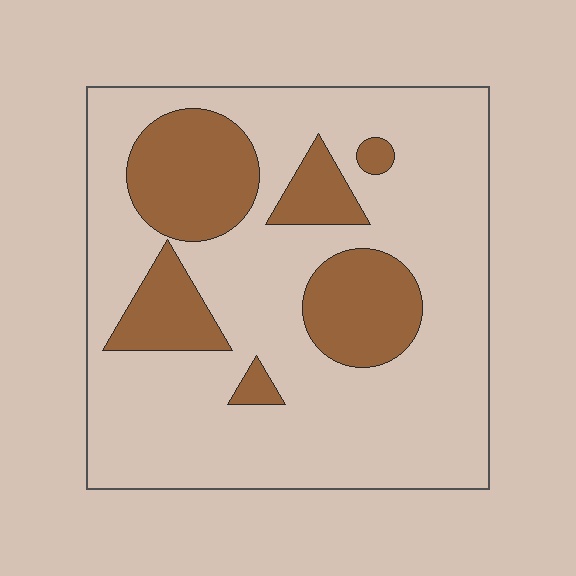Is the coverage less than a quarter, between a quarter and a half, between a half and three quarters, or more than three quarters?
Less than a quarter.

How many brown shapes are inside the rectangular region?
6.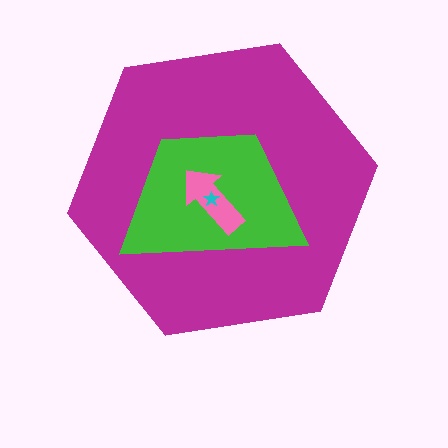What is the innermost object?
The cyan star.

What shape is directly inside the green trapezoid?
The pink arrow.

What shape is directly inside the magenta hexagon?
The green trapezoid.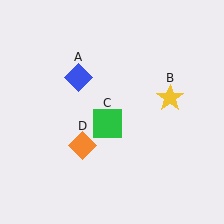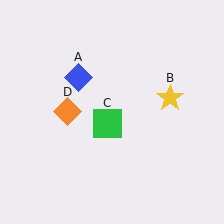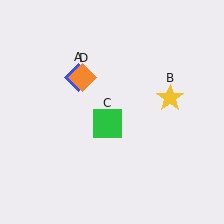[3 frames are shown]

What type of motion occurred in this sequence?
The orange diamond (object D) rotated clockwise around the center of the scene.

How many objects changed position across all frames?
1 object changed position: orange diamond (object D).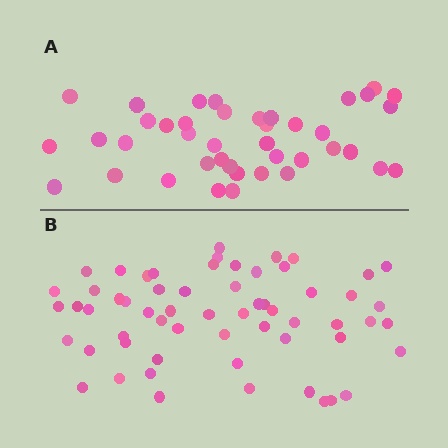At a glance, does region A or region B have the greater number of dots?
Region B (the bottom region) has more dots.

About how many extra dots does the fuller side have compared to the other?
Region B has approximately 20 more dots than region A.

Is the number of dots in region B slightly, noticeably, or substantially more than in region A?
Region B has substantially more. The ratio is roughly 1.5 to 1.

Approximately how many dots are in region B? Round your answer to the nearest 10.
About 60 dots.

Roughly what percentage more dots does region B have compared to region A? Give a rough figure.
About 45% more.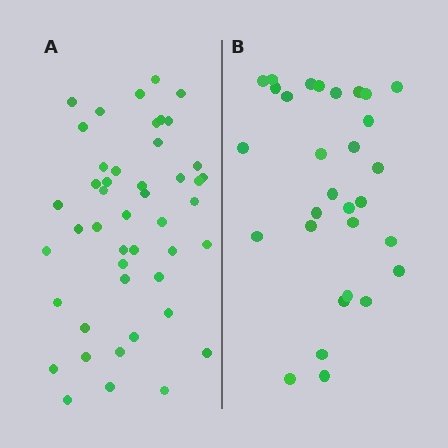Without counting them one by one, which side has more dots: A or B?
Region A (the left region) has more dots.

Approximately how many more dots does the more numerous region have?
Region A has approximately 15 more dots than region B.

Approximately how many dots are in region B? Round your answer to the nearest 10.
About 30 dots.